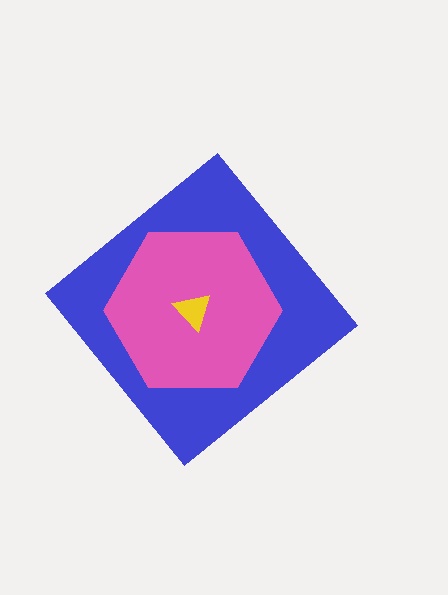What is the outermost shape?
The blue diamond.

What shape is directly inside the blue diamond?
The pink hexagon.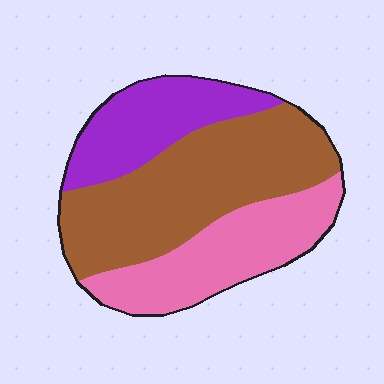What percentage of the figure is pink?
Pink covers 30% of the figure.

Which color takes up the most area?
Brown, at roughly 45%.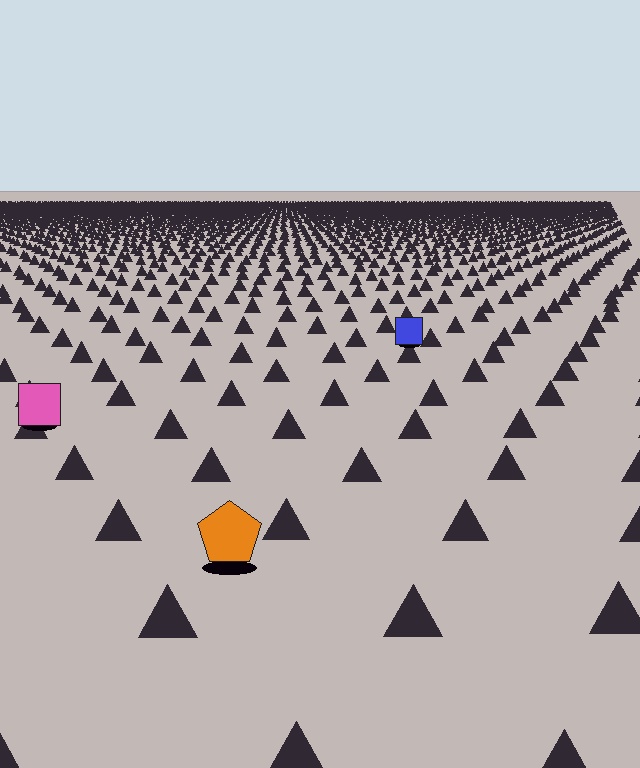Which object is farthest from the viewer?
The blue square is farthest from the viewer. It appears smaller and the ground texture around it is denser.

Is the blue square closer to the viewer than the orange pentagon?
No. The orange pentagon is closer — you can tell from the texture gradient: the ground texture is coarser near it.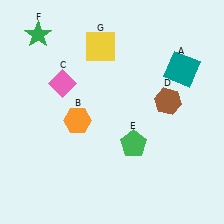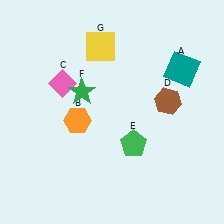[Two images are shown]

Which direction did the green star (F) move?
The green star (F) moved down.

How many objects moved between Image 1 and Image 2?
1 object moved between the two images.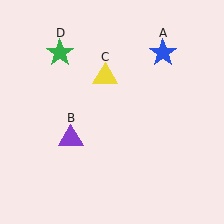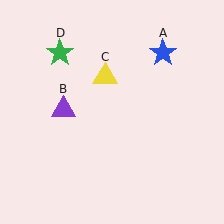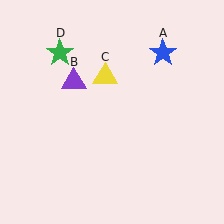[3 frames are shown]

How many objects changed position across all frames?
1 object changed position: purple triangle (object B).